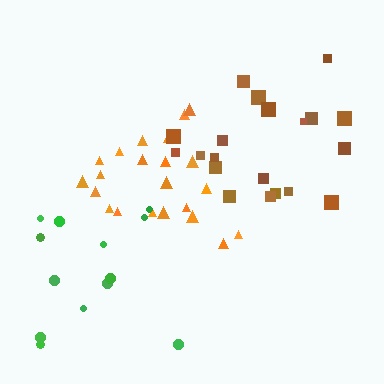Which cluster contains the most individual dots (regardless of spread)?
Orange (22).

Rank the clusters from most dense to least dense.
orange, brown, green.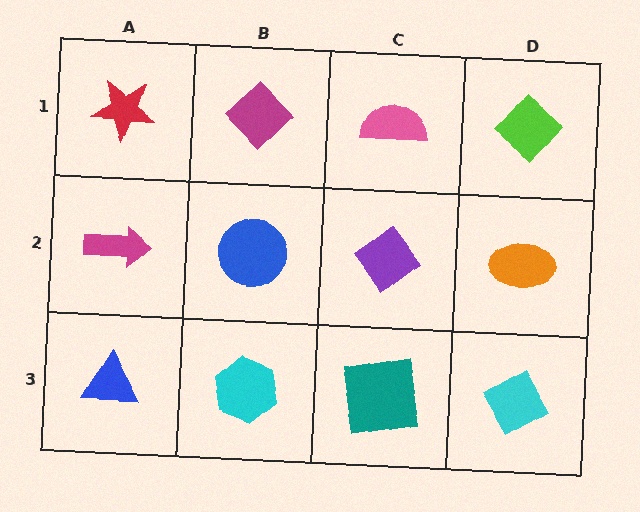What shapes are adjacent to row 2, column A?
A red star (row 1, column A), a blue triangle (row 3, column A), a blue circle (row 2, column B).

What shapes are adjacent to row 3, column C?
A purple diamond (row 2, column C), a cyan hexagon (row 3, column B), a cyan diamond (row 3, column D).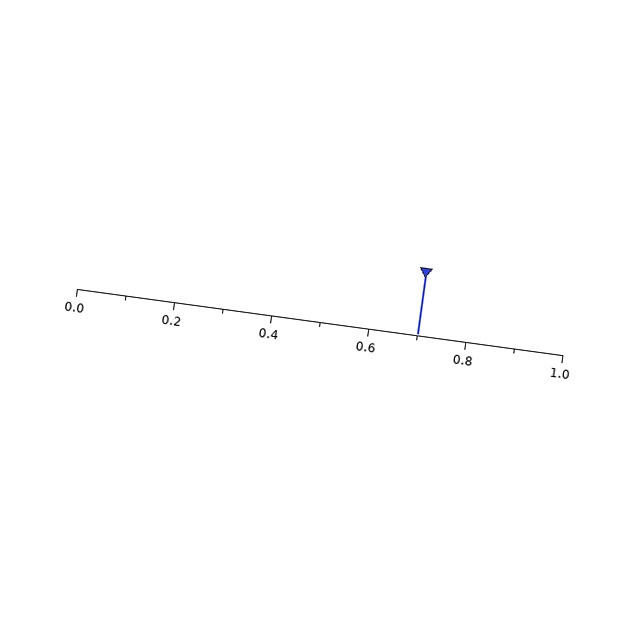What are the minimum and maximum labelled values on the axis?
The axis runs from 0.0 to 1.0.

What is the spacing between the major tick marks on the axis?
The major ticks are spaced 0.2 apart.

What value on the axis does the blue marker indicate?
The marker indicates approximately 0.7.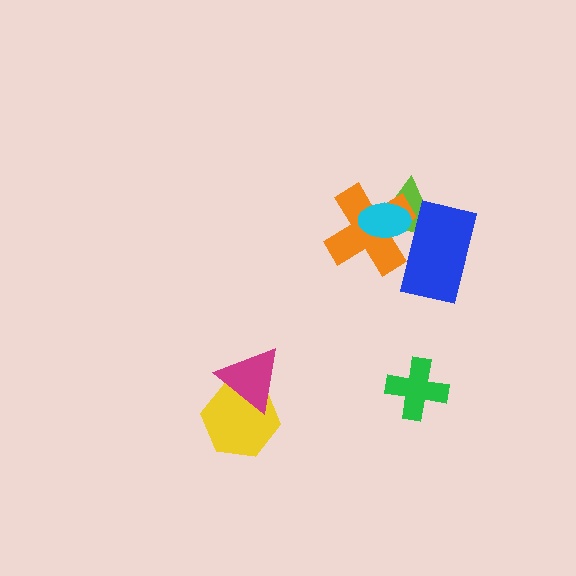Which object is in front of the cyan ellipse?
The blue rectangle is in front of the cyan ellipse.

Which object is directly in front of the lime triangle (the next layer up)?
The orange cross is directly in front of the lime triangle.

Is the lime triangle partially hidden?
Yes, it is partially covered by another shape.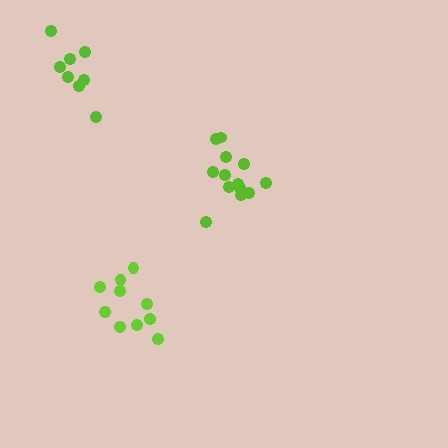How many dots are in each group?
Group 1: 10 dots, Group 2: 13 dots, Group 3: 8 dots (31 total).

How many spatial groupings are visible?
There are 3 spatial groupings.